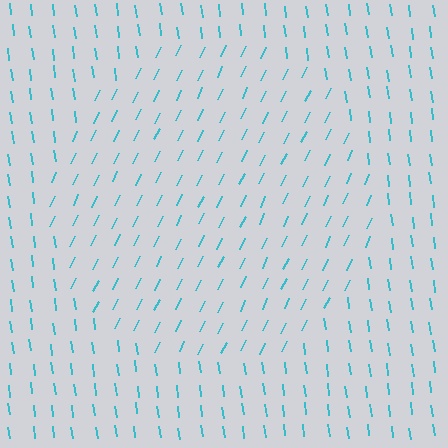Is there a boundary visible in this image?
Yes, there is a texture boundary formed by a change in line orientation.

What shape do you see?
I see a circle.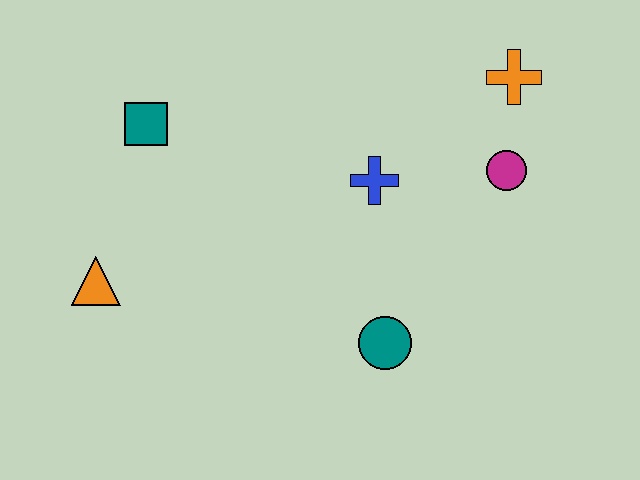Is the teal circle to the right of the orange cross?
No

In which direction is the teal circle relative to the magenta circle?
The teal circle is below the magenta circle.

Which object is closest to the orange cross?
The magenta circle is closest to the orange cross.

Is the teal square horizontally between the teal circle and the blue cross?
No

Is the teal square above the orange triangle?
Yes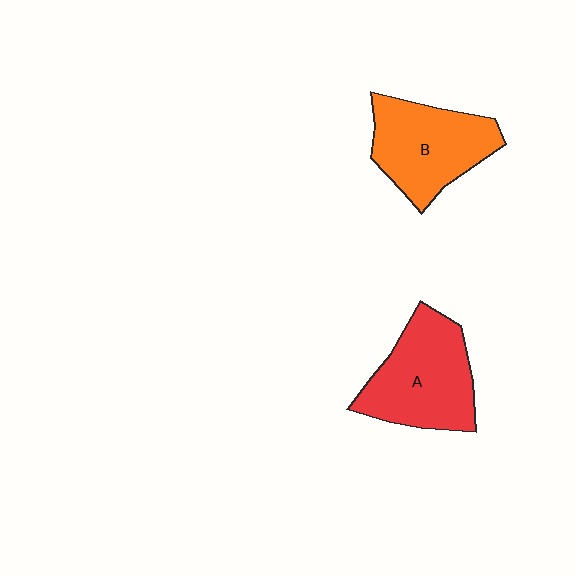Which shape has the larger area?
Shape A (red).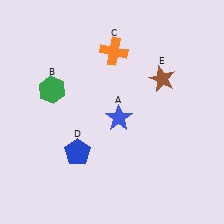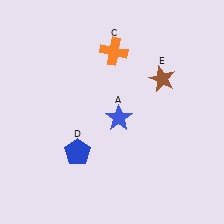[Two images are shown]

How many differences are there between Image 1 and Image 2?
There is 1 difference between the two images.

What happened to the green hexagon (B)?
The green hexagon (B) was removed in Image 2. It was in the top-left area of Image 1.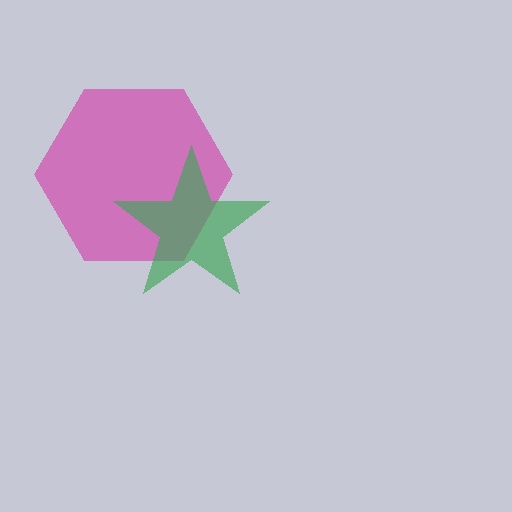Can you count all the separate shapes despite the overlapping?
Yes, there are 2 separate shapes.